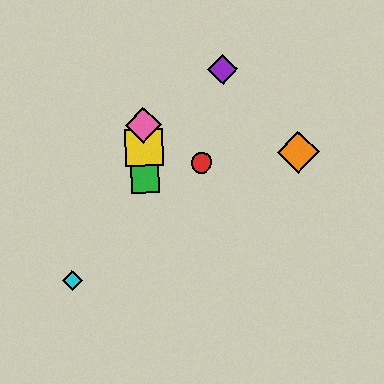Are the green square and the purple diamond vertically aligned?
No, the green square is at x≈145 and the purple diamond is at x≈222.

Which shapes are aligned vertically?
The blue square, the green square, the yellow square, the pink diamond are aligned vertically.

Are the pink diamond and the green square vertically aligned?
Yes, both are at x≈143.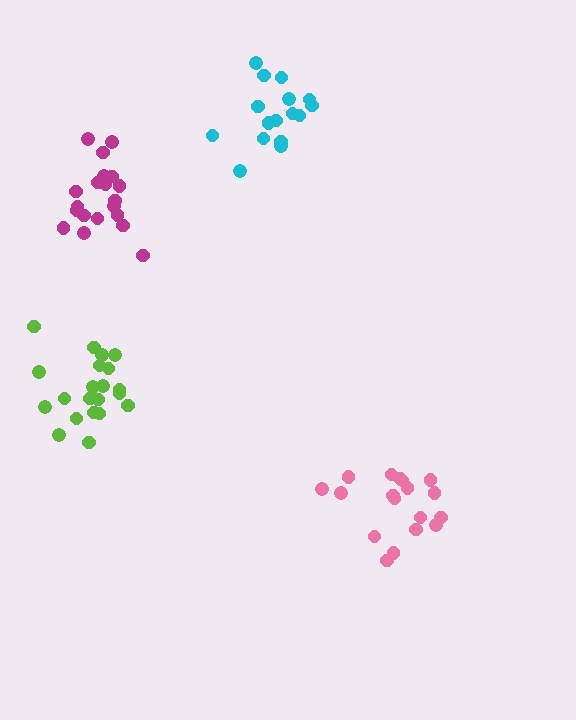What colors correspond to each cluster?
The clusters are colored: pink, cyan, lime, magenta.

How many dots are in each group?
Group 1: 18 dots, Group 2: 16 dots, Group 3: 21 dots, Group 4: 20 dots (75 total).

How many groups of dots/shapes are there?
There are 4 groups.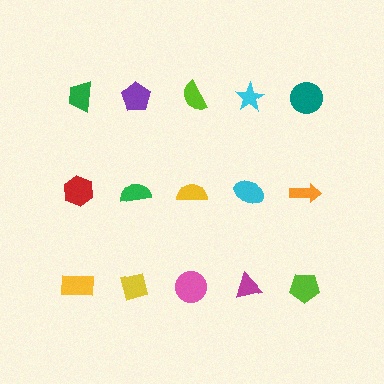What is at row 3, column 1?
A yellow rectangle.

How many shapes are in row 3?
5 shapes.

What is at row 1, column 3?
A lime semicircle.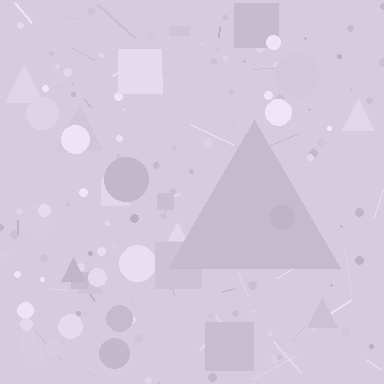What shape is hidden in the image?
A triangle is hidden in the image.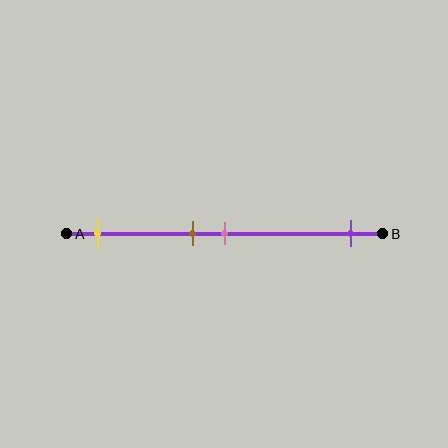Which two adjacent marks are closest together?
The brown and pink marks are the closest adjacent pair.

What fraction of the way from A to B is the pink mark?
The pink mark is approximately 50% (0.5) of the way from A to B.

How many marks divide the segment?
There are 4 marks dividing the segment.